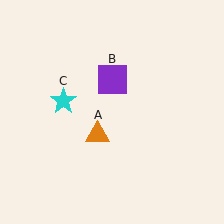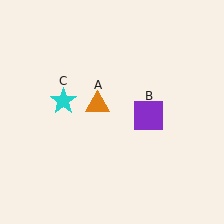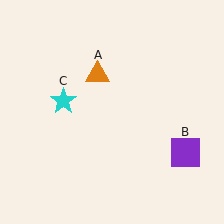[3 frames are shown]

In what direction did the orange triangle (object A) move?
The orange triangle (object A) moved up.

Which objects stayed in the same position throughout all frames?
Cyan star (object C) remained stationary.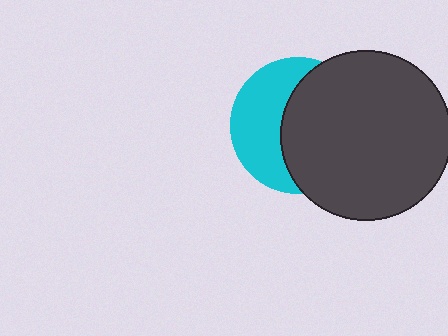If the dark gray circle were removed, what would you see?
You would see the complete cyan circle.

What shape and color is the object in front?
The object in front is a dark gray circle.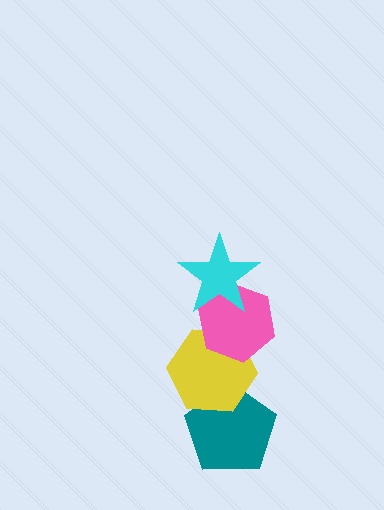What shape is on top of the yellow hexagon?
The pink hexagon is on top of the yellow hexagon.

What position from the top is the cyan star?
The cyan star is 1st from the top.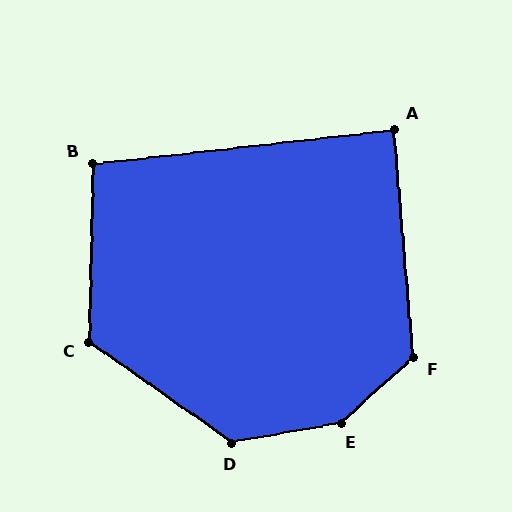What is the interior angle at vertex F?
Approximately 127 degrees (obtuse).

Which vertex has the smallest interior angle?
A, at approximately 88 degrees.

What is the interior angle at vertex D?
Approximately 135 degrees (obtuse).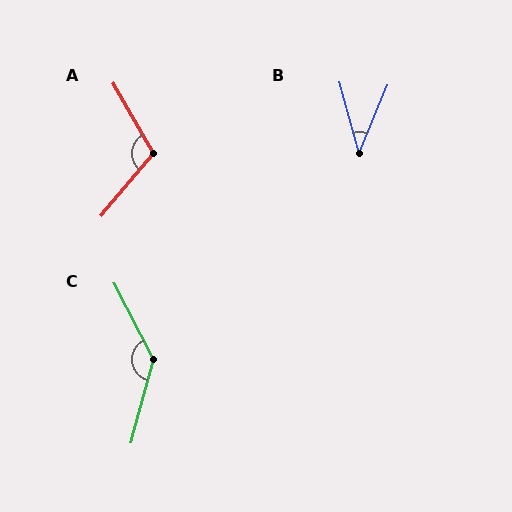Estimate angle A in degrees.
Approximately 110 degrees.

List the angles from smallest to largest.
B (38°), A (110°), C (138°).